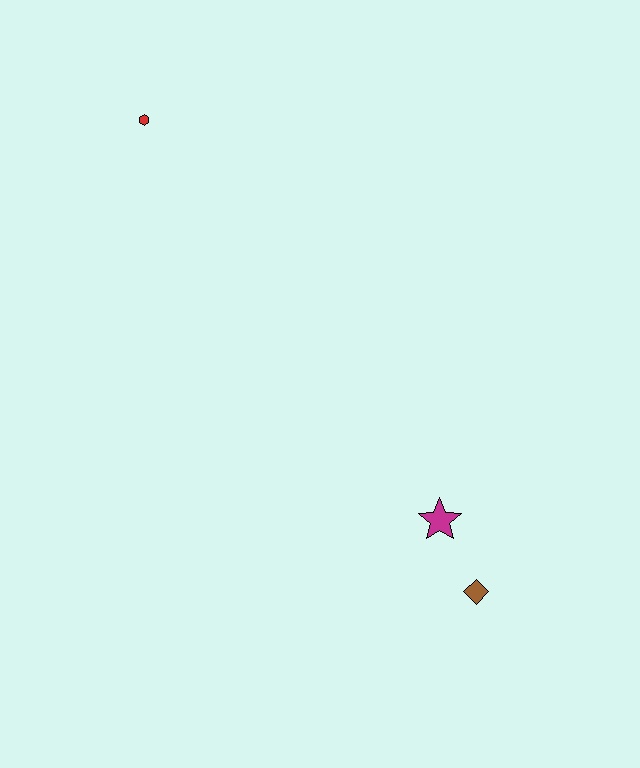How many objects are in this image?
There are 3 objects.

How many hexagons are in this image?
There is 1 hexagon.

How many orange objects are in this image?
There are no orange objects.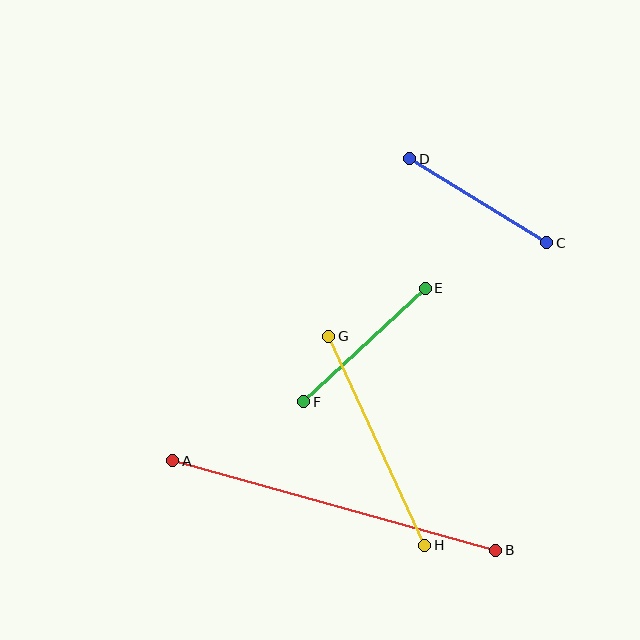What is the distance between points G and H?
The distance is approximately 230 pixels.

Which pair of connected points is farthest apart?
Points A and B are farthest apart.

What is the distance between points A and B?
The distance is approximately 335 pixels.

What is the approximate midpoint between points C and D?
The midpoint is at approximately (478, 201) pixels.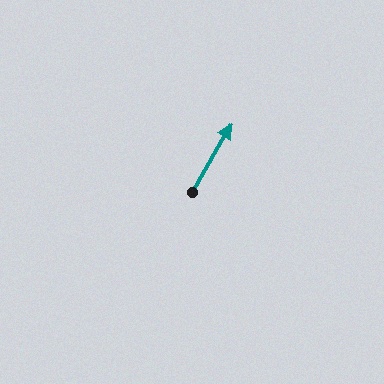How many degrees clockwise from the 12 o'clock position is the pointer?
Approximately 30 degrees.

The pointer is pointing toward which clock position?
Roughly 1 o'clock.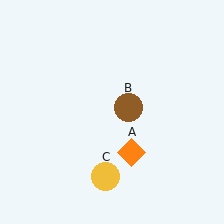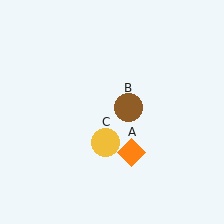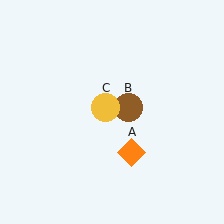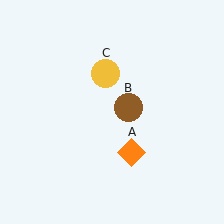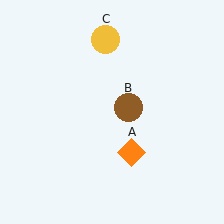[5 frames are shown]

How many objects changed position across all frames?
1 object changed position: yellow circle (object C).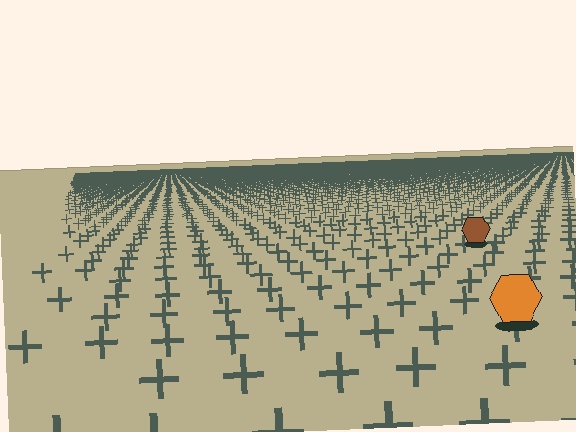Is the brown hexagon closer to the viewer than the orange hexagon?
No. The orange hexagon is closer — you can tell from the texture gradient: the ground texture is coarser near it.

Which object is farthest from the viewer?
The brown hexagon is farthest from the viewer. It appears smaller and the ground texture around it is denser.